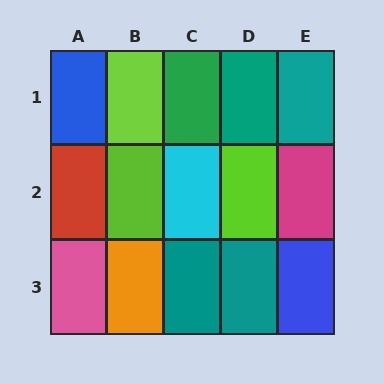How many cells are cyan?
1 cell is cyan.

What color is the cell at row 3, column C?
Teal.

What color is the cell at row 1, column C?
Green.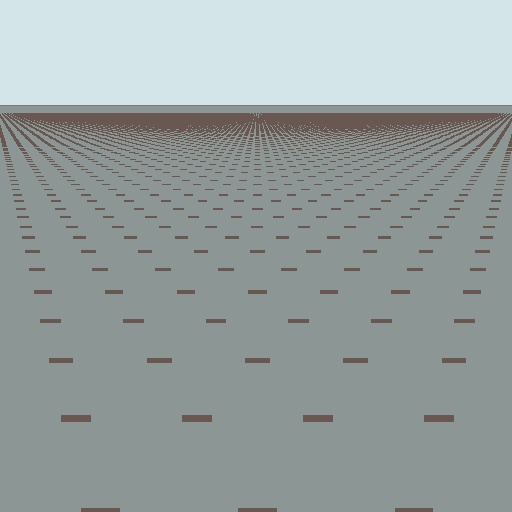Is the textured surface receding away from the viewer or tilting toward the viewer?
The surface is receding away from the viewer. Texture elements get smaller and denser toward the top.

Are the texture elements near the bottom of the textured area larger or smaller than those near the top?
Larger. Near the bottom, elements are closer to the viewer and appear at a bigger on-screen size.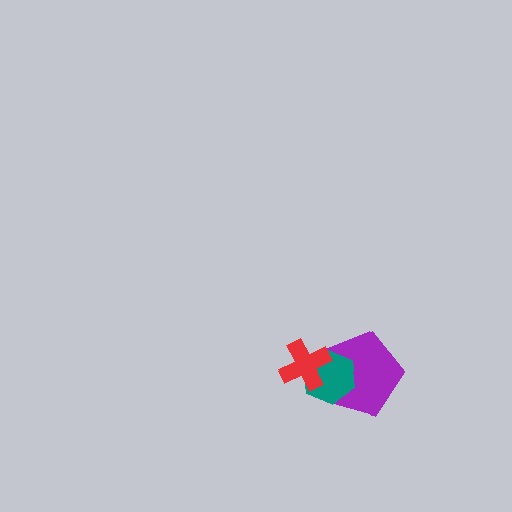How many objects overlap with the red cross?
2 objects overlap with the red cross.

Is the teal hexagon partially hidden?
Yes, it is partially covered by another shape.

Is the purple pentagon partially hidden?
Yes, it is partially covered by another shape.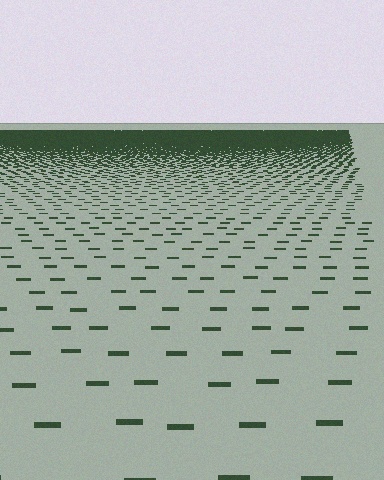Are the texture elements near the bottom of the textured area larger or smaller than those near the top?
Larger. Near the bottom, elements are closer to the viewer and appear at a bigger on-screen size.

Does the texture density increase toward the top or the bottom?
Density increases toward the top.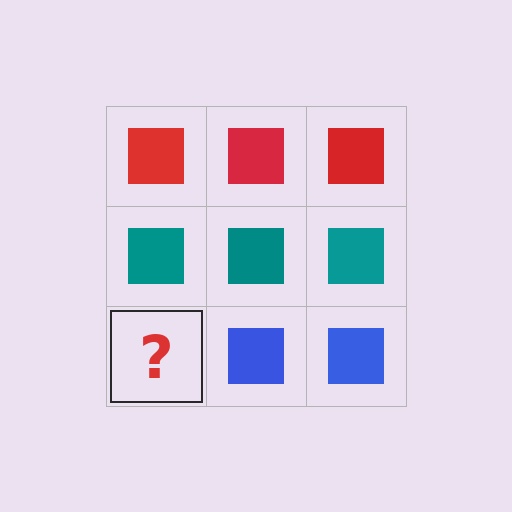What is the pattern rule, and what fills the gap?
The rule is that each row has a consistent color. The gap should be filled with a blue square.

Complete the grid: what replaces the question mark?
The question mark should be replaced with a blue square.